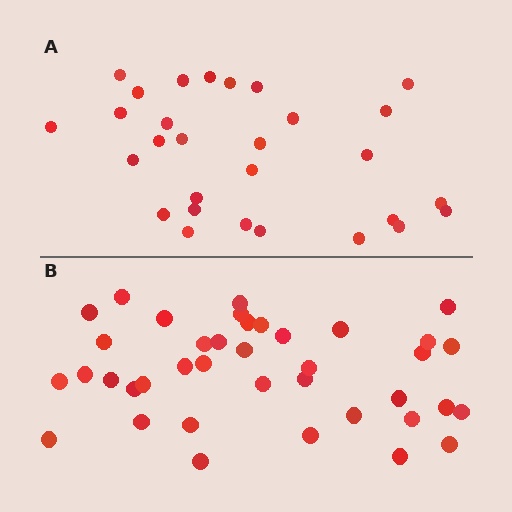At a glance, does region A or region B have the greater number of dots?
Region B (the bottom region) has more dots.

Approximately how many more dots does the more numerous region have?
Region B has roughly 10 or so more dots than region A.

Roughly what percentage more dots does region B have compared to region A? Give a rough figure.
About 35% more.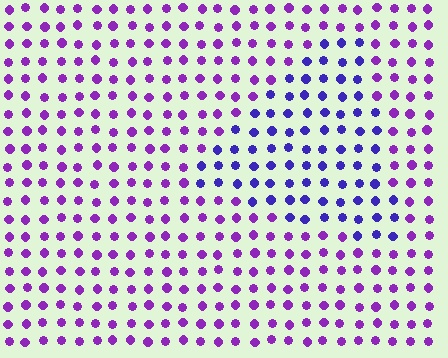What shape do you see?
I see a triangle.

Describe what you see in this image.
The image is filled with small purple elements in a uniform arrangement. A triangle-shaped region is visible where the elements are tinted to a slightly different hue, forming a subtle color boundary.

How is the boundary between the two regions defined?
The boundary is defined purely by a slight shift in hue (about 35 degrees). Spacing, size, and orientation are identical on both sides.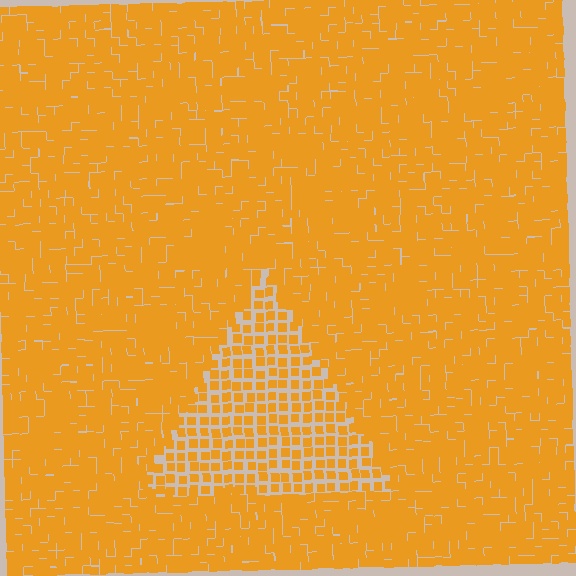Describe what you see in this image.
The image contains small orange elements arranged at two different densities. A triangle-shaped region is visible where the elements are less densely packed than the surrounding area.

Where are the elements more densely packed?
The elements are more densely packed outside the triangle boundary.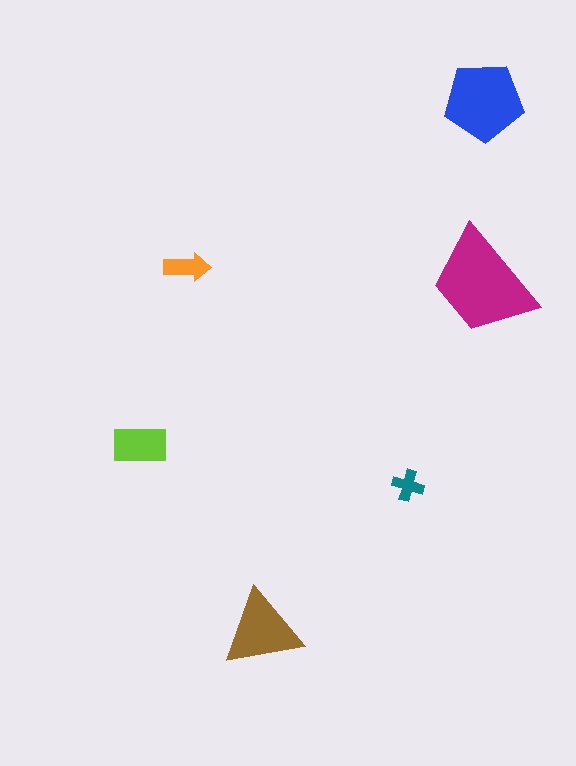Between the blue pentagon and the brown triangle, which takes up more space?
The blue pentagon.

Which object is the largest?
The magenta trapezoid.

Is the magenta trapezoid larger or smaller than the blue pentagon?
Larger.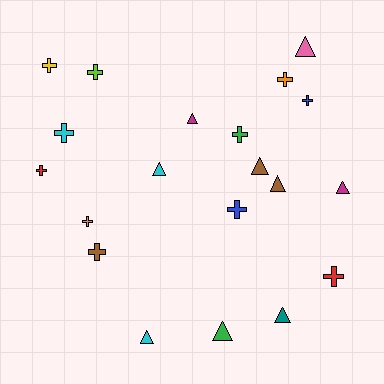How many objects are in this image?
There are 20 objects.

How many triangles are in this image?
There are 9 triangles.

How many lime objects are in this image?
There is 1 lime object.